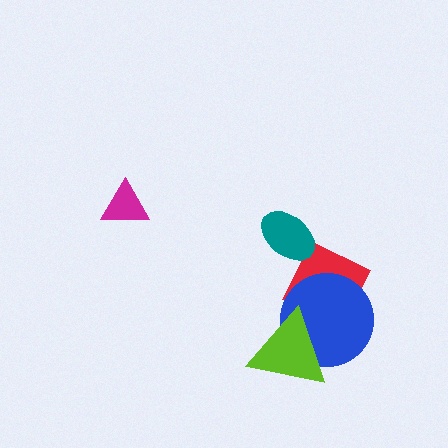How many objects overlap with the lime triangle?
2 objects overlap with the lime triangle.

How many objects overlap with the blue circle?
2 objects overlap with the blue circle.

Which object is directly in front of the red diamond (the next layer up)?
The blue circle is directly in front of the red diamond.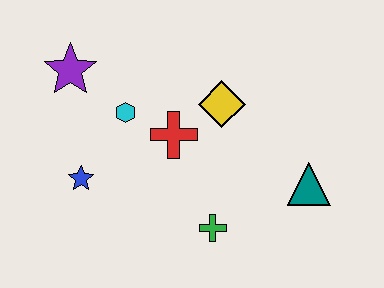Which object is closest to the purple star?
The cyan hexagon is closest to the purple star.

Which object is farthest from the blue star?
The teal triangle is farthest from the blue star.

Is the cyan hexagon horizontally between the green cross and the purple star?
Yes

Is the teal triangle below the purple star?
Yes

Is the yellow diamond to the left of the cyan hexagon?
No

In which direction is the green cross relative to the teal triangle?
The green cross is to the left of the teal triangle.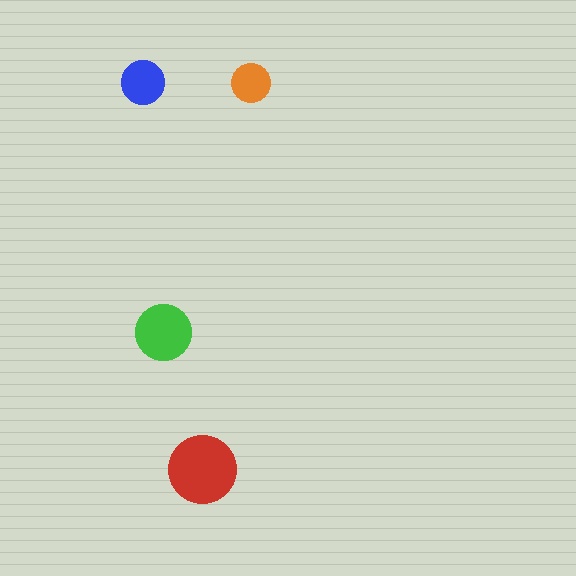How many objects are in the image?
There are 4 objects in the image.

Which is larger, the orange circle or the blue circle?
The blue one.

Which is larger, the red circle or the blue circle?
The red one.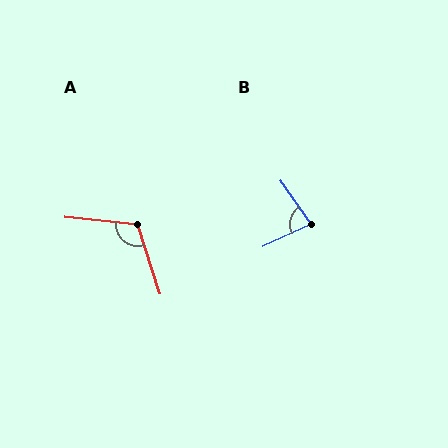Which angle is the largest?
A, at approximately 114 degrees.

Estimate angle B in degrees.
Approximately 81 degrees.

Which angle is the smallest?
B, at approximately 81 degrees.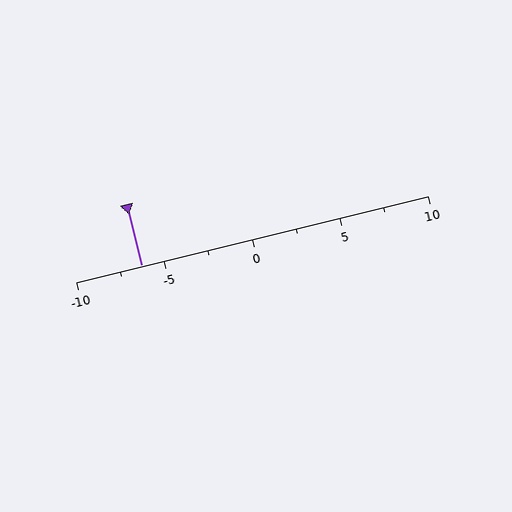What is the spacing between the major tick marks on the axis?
The major ticks are spaced 5 apart.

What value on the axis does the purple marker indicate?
The marker indicates approximately -6.2.